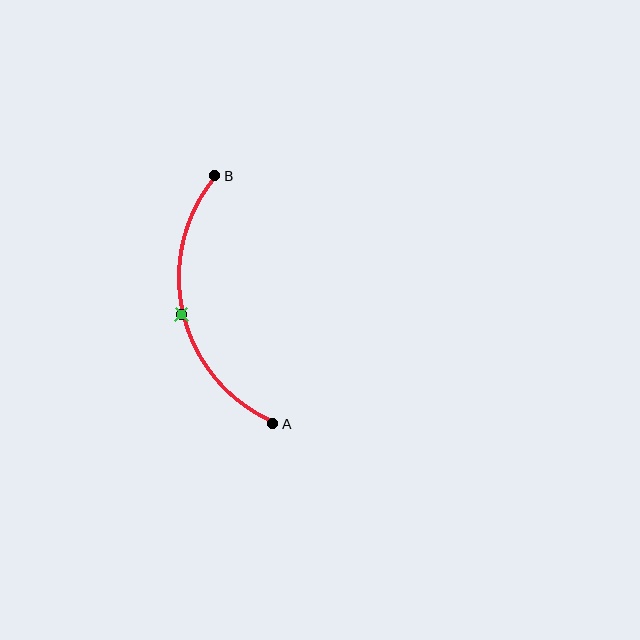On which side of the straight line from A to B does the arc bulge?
The arc bulges to the left of the straight line connecting A and B.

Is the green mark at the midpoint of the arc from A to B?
Yes. The green mark lies on the arc at equal arc-length from both A and B — it is the arc midpoint.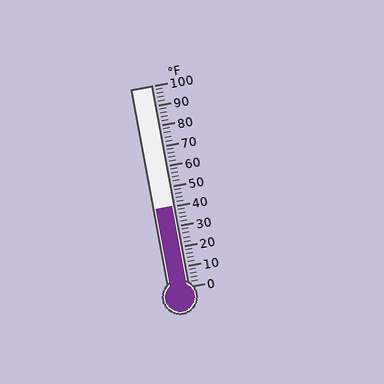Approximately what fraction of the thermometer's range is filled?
The thermometer is filled to approximately 40% of its range.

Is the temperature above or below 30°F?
The temperature is above 30°F.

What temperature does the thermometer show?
The thermometer shows approximately 40°F.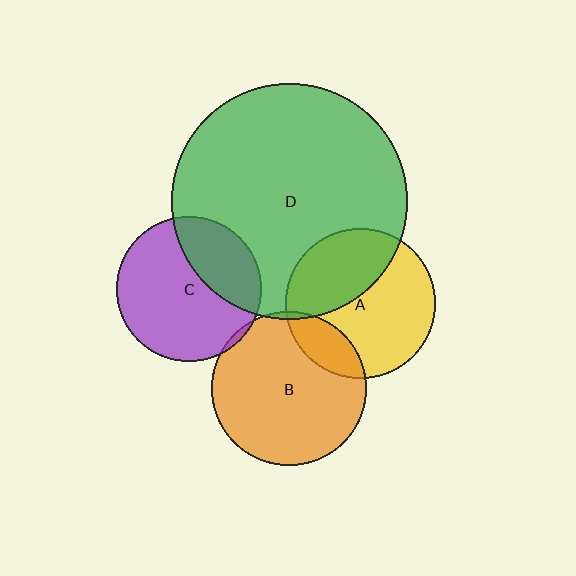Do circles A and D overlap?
Yes.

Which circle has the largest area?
Circle D (green).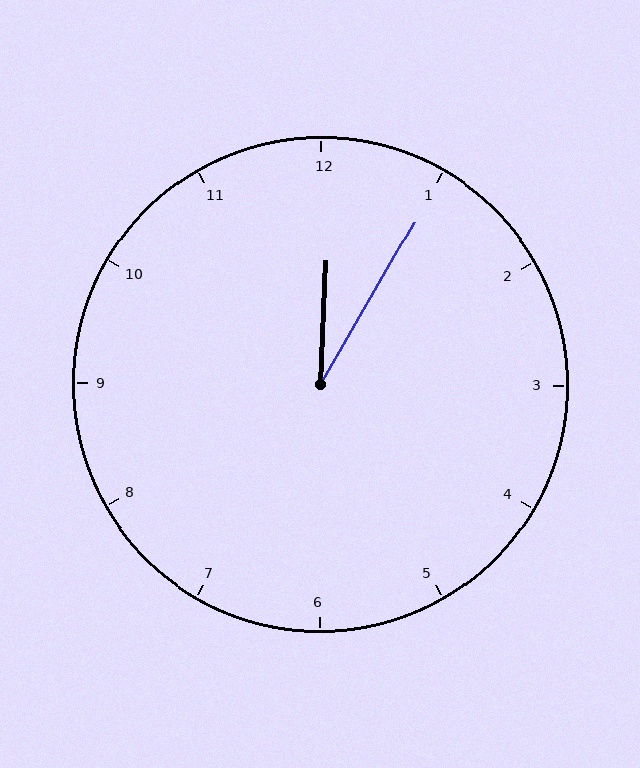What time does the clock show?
12:05.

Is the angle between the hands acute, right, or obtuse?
It is acute.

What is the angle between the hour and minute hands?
Approximately 28 degrees.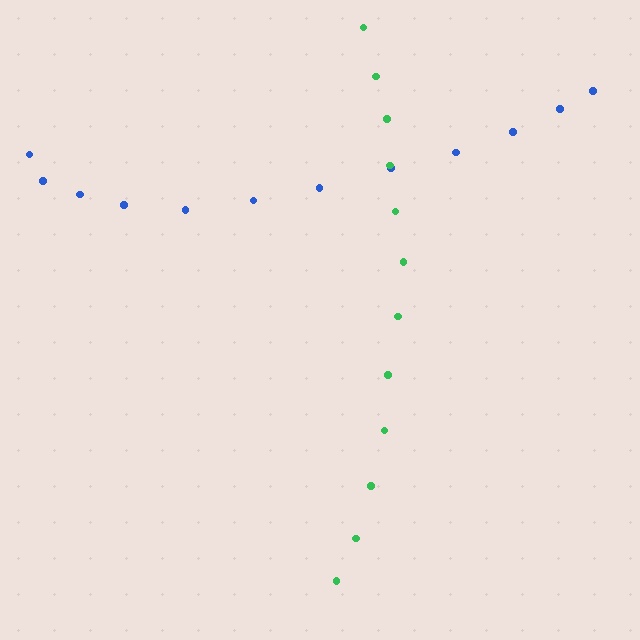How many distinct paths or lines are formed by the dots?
There are 2 distinct paths.